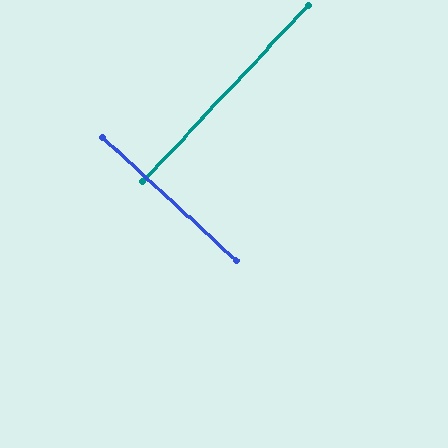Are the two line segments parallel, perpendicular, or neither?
Perpendicular — they meet at approximately 90°.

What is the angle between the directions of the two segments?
Approximately 90 degrees.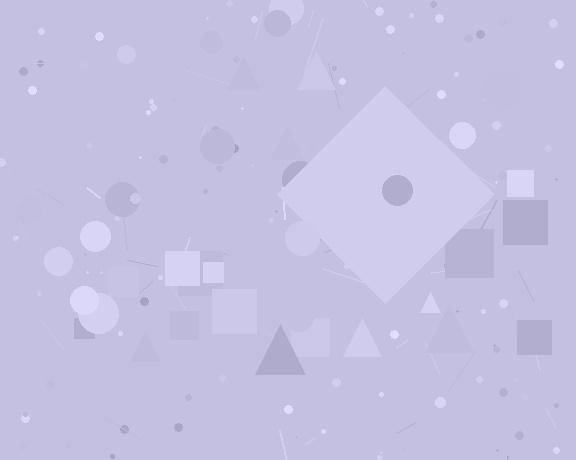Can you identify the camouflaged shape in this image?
The camouflaged shape is a diamond.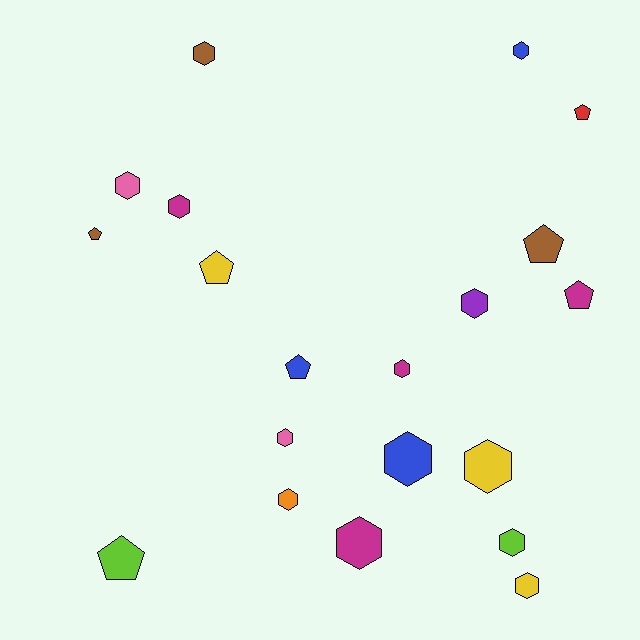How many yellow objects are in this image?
There are 3 yellow objects.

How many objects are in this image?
There are 20 objects.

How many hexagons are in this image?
There are 13 hexagons.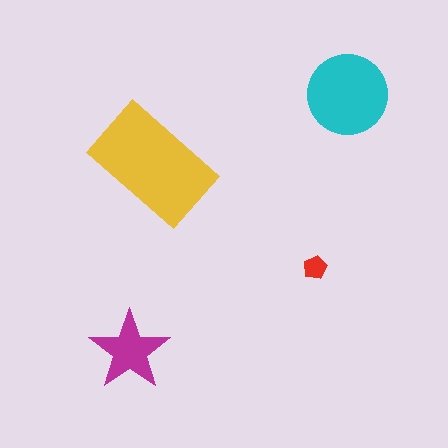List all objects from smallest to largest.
The red pentagon, the magenta star, the cyan circle, the yellow rectangle.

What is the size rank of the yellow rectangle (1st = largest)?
1st.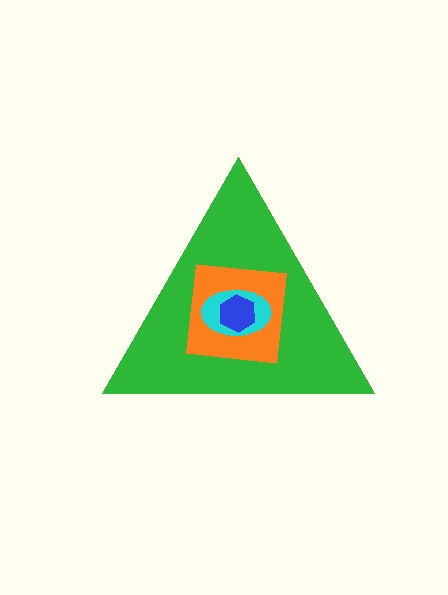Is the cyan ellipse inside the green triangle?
Yes.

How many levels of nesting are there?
4.